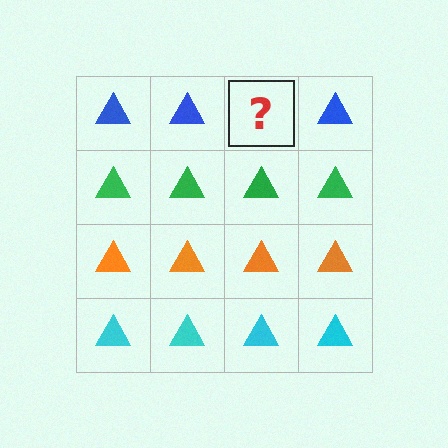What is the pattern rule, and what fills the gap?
The rule is that each row has a consistent color. The gap should be filled with a blue triangle.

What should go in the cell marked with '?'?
The missing cell should contain a blue triangle.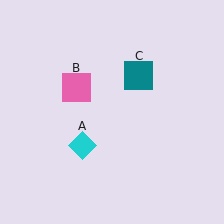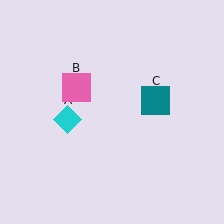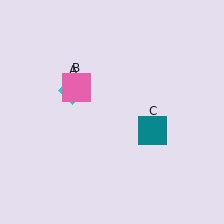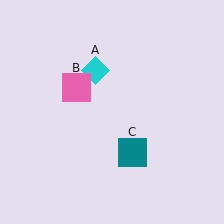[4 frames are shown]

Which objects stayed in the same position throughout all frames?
Pink square (object B) remained stationary.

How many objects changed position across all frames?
2 objects changed position: cyan diamond (object A), teal square (object C).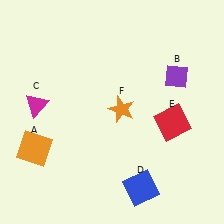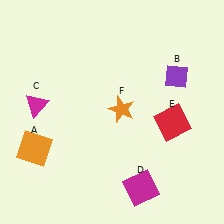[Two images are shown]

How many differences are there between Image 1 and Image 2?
There is 1 difference between the two images.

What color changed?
The square (D) changed from blue in Image 1 to magenta in Image 2.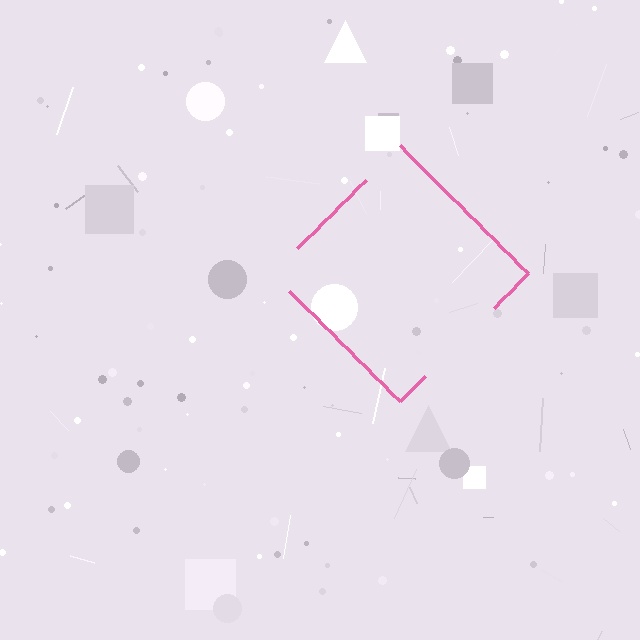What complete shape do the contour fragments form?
The contour fragments form a diamond.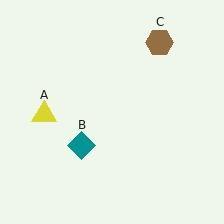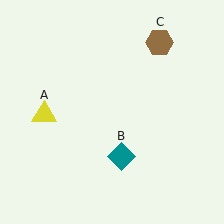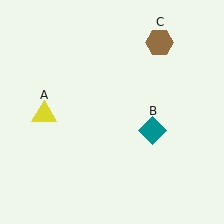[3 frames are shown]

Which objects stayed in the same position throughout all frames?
Yellow triangle (object A) and brown hexagon (object C) remained stationary.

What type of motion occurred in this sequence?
The teal diamond (object B) rotated counterclockwise around the center of the scene.